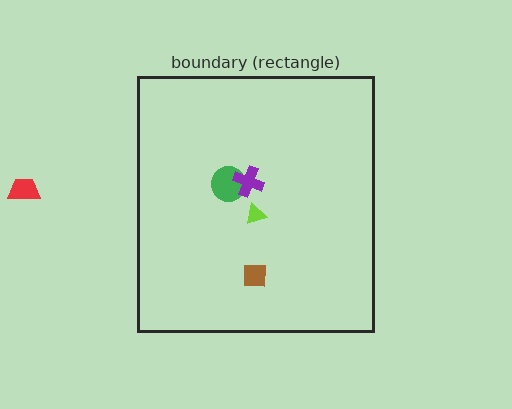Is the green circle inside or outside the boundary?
Inside.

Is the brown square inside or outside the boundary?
Inside.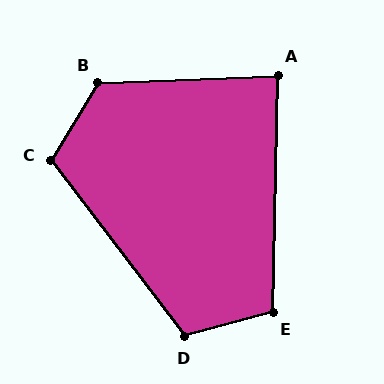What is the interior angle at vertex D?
Approximately 112 degrees (obtuse).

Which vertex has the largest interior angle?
B, at approximately 123 degrees.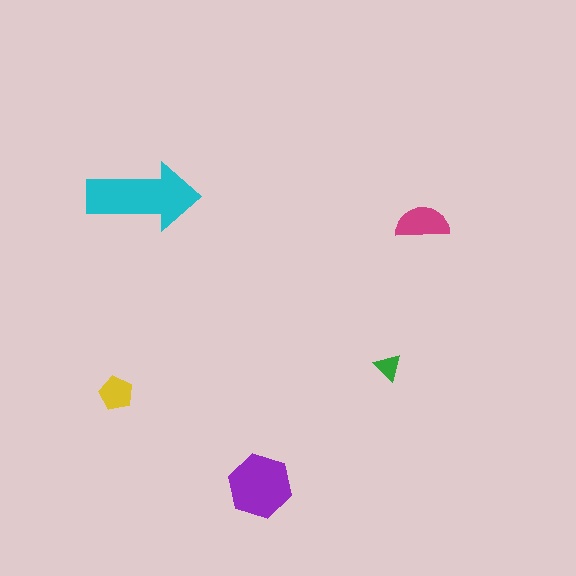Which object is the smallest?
The green triangle.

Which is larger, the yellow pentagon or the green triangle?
The yellow pentagon.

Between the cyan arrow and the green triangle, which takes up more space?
The cyan arrow.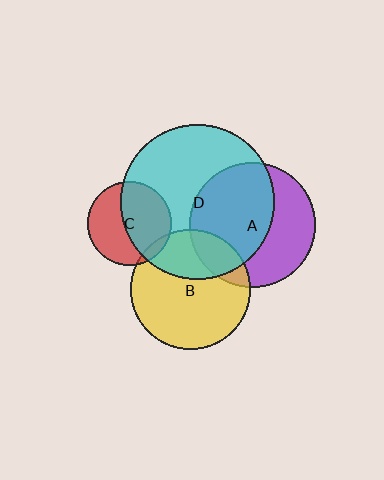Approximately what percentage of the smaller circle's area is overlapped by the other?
Approximately 60%.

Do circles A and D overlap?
Yes.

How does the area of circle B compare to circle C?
Approximately 2.0 times.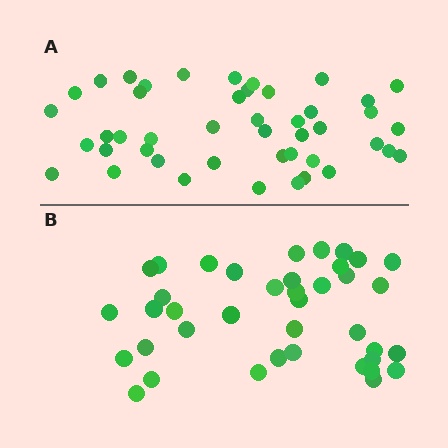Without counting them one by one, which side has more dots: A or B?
Region A (the top region) has more dots.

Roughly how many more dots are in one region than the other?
Region A has about 6 more dots than region B.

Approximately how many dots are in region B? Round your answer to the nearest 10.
About 40 dots. (The exact count is 39, which rounds to 40.)